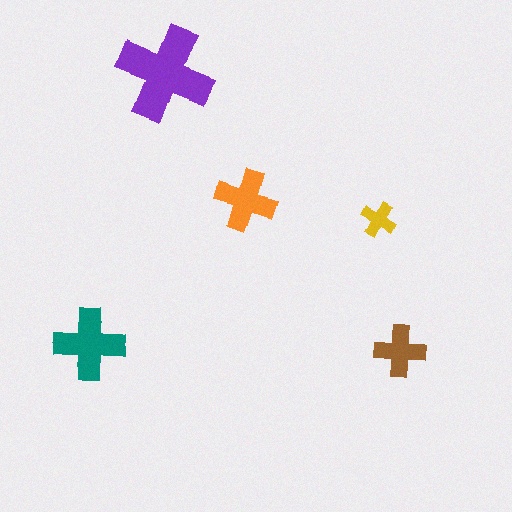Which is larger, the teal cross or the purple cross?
The purple one.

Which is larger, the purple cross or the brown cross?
The purple one.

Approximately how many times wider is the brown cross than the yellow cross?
About 1.5 times wider.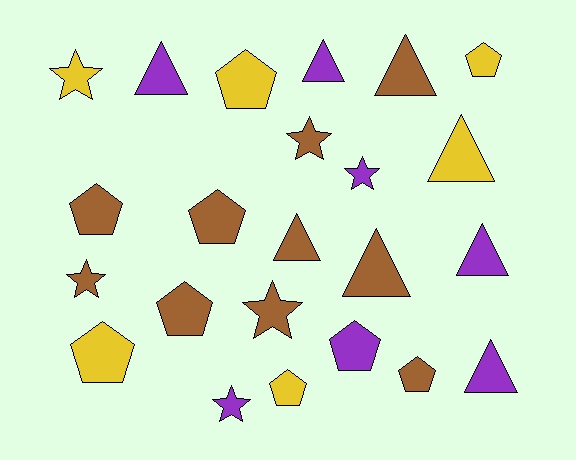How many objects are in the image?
There are 23 objects.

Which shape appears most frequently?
Pentagon, with 9 objects.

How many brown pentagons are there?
There are 4 brown pentagons.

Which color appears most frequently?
Brown, with 10 objects.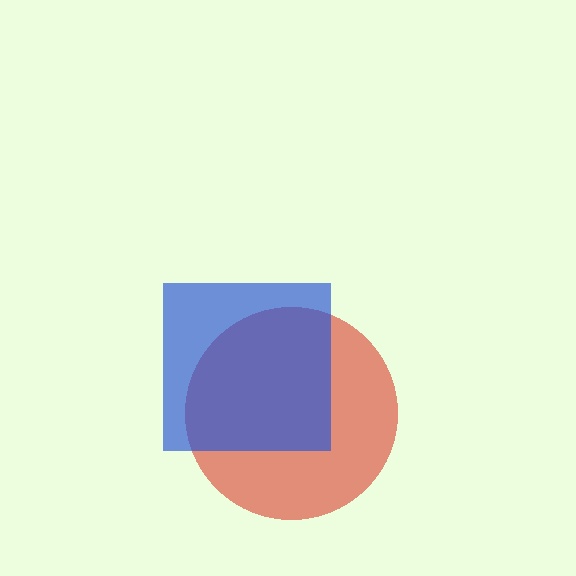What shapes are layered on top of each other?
The layered shapes are: a red circle, a blue square.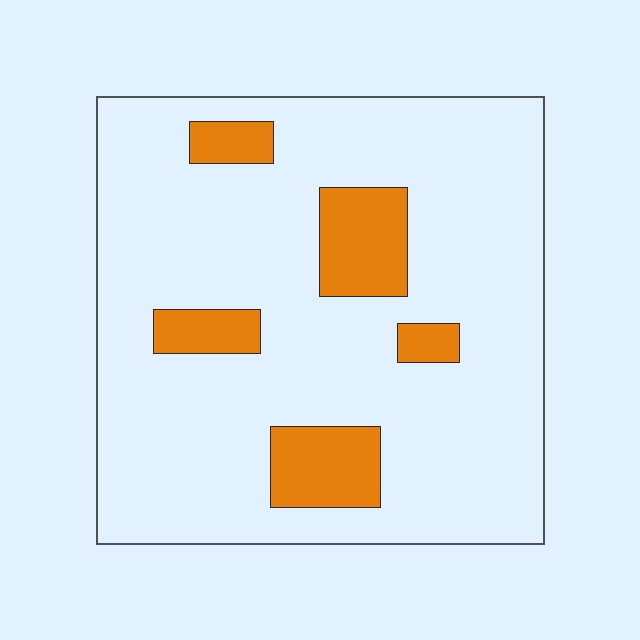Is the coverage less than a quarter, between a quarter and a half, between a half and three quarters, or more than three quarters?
Less than a quarter.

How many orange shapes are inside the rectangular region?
5.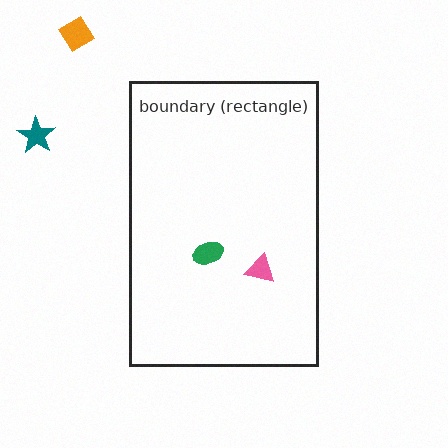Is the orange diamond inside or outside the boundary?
Outside.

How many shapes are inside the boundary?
2 inside, 2 outside.